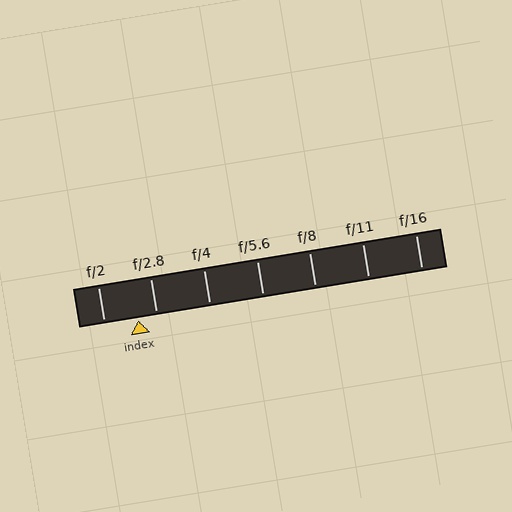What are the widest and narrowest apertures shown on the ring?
The widest aperture shown is f/2 and the narrowest is f/16.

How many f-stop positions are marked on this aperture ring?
There are 7 f-stop positions marked.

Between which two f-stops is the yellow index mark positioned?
The index mark is between f/2 and f/2.8.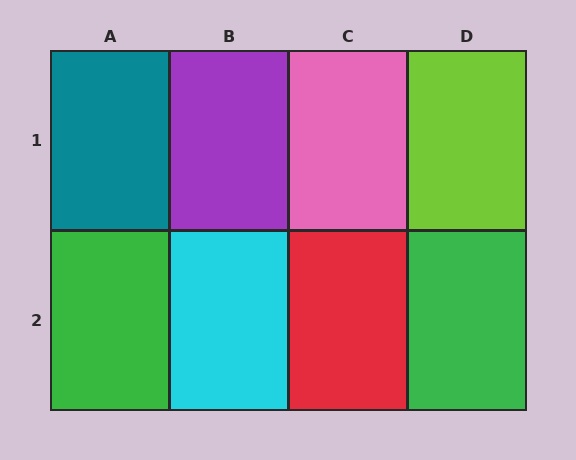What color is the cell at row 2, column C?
Red.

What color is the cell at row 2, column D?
Green.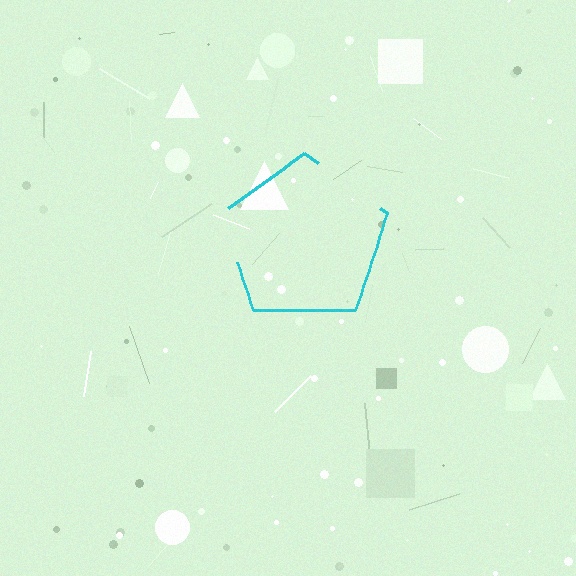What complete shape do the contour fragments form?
The contour fragments form a pentagon.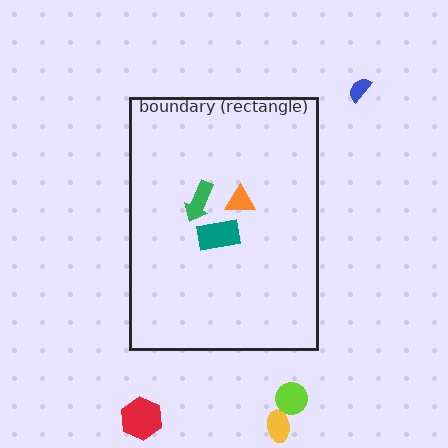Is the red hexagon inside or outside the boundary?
Outside.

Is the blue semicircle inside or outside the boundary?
Outside.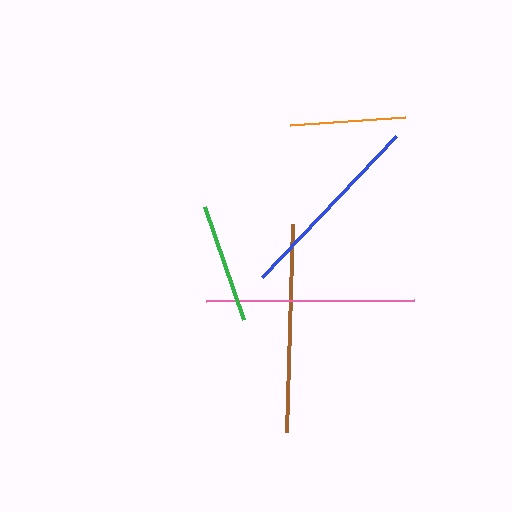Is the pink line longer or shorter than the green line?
The pink line is longer than the green line.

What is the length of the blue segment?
The blue segment is approximately 194 pixels long.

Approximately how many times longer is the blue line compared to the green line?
The blue line is approximately 1.6 times the length of the green line.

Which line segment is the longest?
The brown line is the longest at approximately 208 pixels.